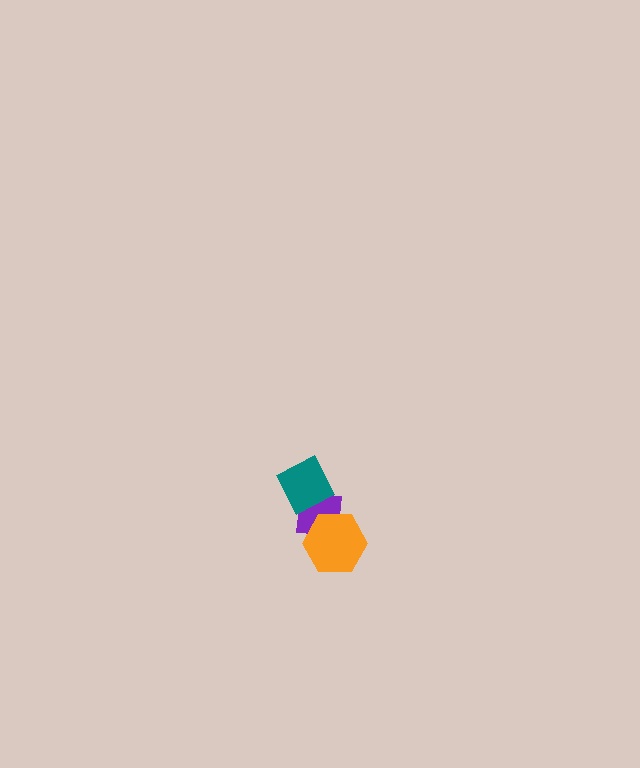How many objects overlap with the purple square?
2 objects overlap with the purple square.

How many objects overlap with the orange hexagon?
1 object overlaps with the orange hexagon.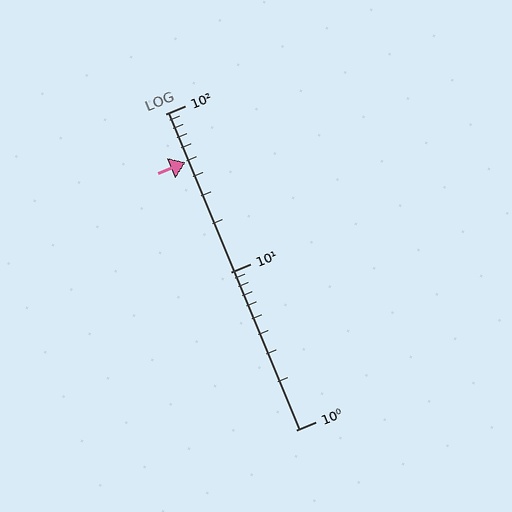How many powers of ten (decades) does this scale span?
The scale spans 2 decades, from 1 to 100.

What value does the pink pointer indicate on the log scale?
The pointer indicates approximately 49.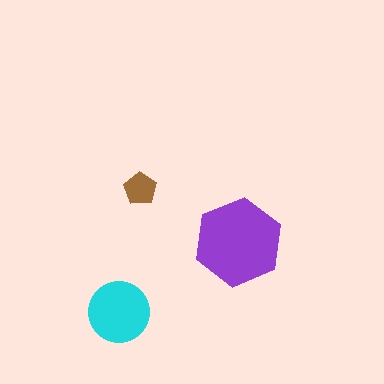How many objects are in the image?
There are 3 objects in the image.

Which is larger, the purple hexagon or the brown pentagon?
The purple hexagon.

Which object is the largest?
The purple hexagon.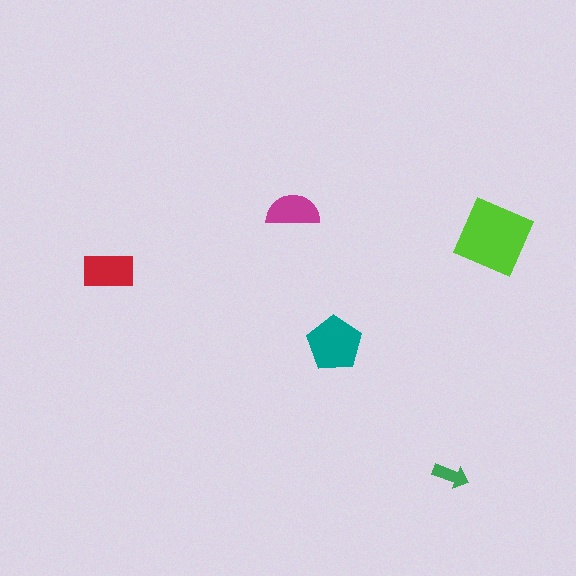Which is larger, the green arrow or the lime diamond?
The lime diamond.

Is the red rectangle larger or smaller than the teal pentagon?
Smaller.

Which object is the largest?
The lime diamond.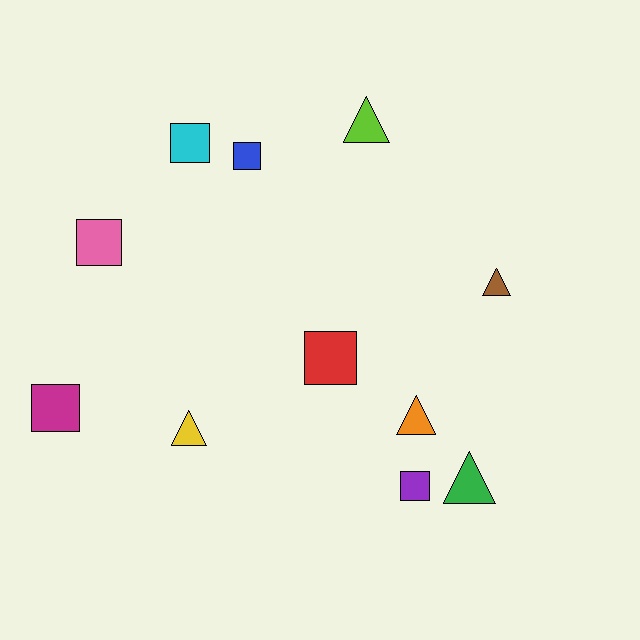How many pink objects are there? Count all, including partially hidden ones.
There is 1 pink object.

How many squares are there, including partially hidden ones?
There are 6 squares.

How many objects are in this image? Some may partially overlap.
There are 11 objects.